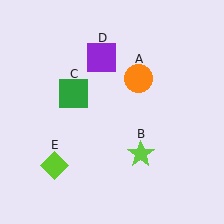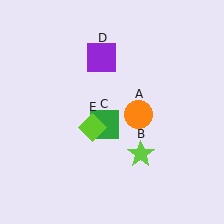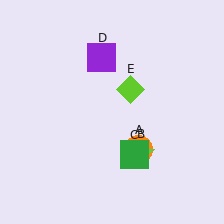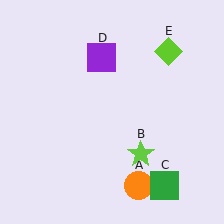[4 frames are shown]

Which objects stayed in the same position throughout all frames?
Lime star (object B) and purple square (object D) remained stationary.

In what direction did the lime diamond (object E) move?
The lime diamond (object E) moved up and to the right.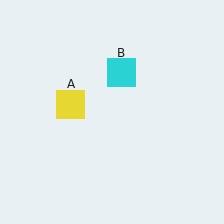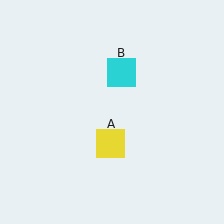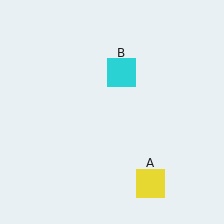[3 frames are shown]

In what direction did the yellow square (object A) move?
The yellow square (object A) moved down and to the right.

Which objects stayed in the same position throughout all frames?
Cyan square (object B) remained stationary.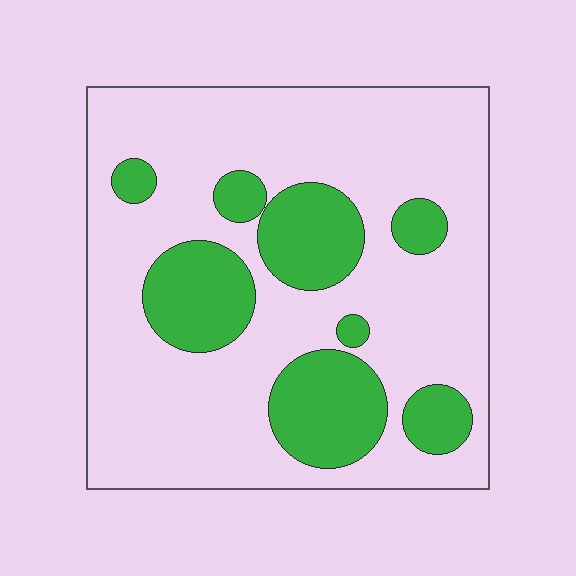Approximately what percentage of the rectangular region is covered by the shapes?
Approximately 25%.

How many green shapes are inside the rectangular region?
8.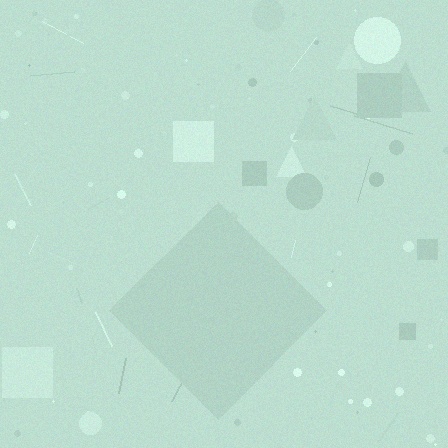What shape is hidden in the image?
A diamond is hidden in the image.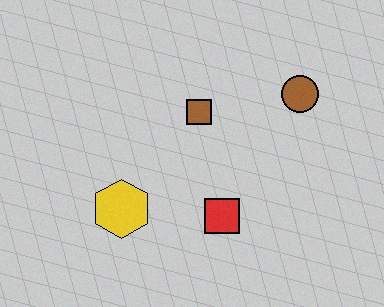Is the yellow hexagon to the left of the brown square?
Yes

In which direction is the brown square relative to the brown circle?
The brown square is to the left of the brown circle.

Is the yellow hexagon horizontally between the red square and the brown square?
No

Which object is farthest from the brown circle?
The yellow hexagon is farthest from the brown circle.